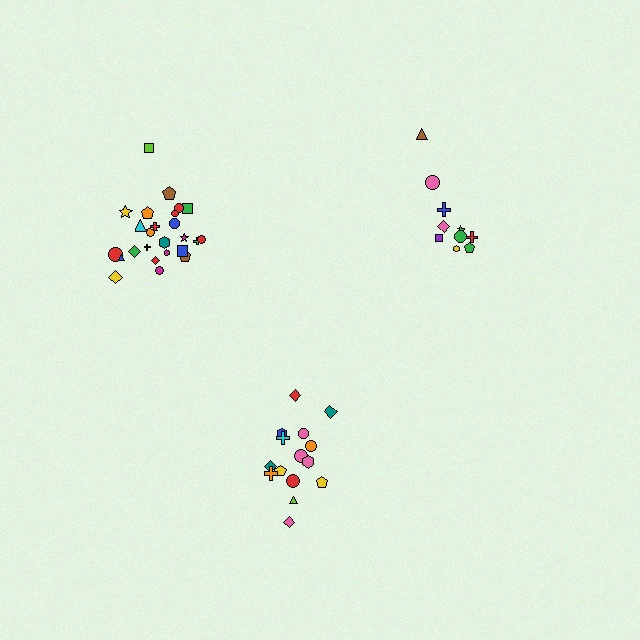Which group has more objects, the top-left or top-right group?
The top-left group.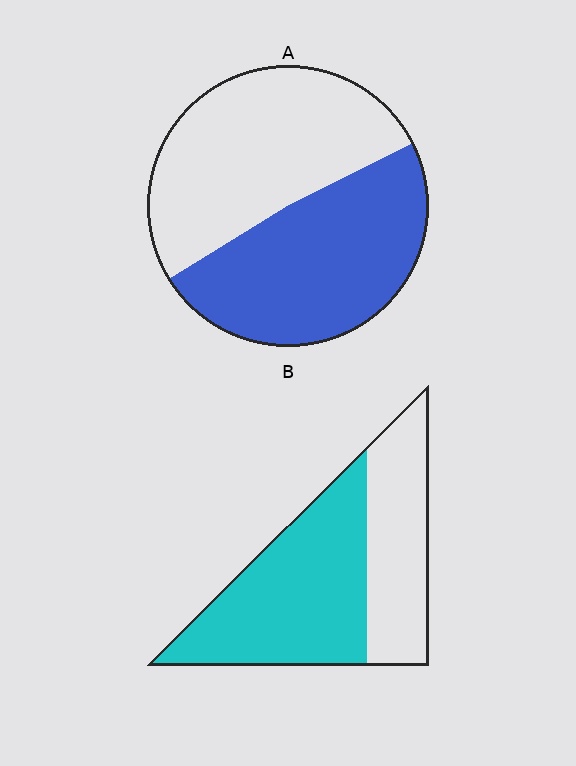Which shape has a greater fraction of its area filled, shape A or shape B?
Shape B.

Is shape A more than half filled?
Roughly half.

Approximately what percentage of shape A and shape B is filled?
A is approximately 50% and B is approximately 60%.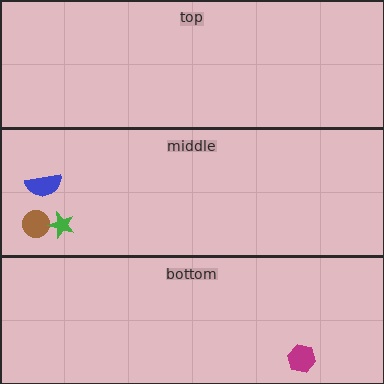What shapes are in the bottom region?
The magenta hexagon.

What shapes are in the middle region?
The brown circle, the blue semicircle, the green star.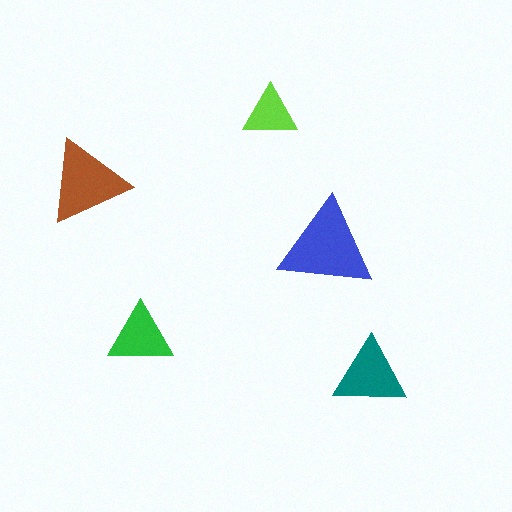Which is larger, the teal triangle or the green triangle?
The teal one.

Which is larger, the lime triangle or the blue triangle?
The blue one.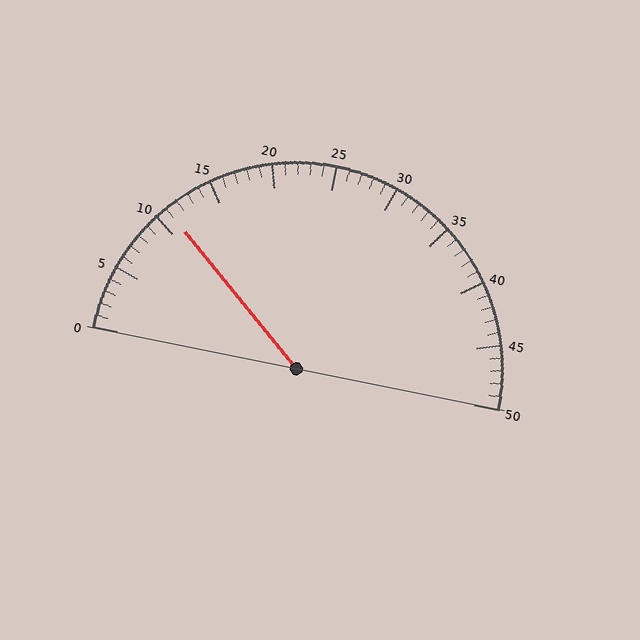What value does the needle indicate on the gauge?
The needle indicates approximately 11.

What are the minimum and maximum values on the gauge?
The gauge ranges from 0 to 50.